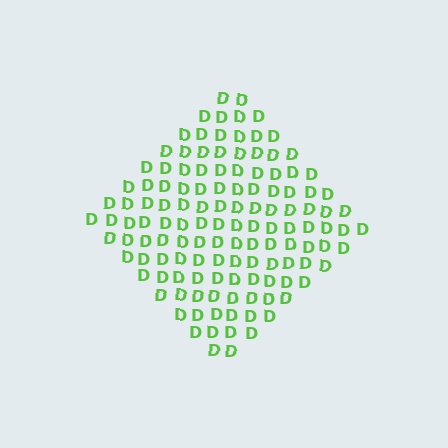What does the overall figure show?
The overall figure shows a diamond.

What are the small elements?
The small elements are letter D's.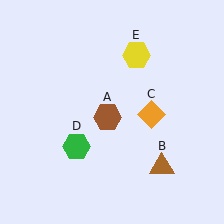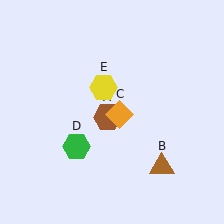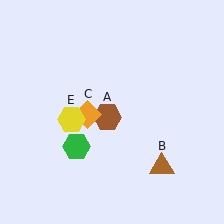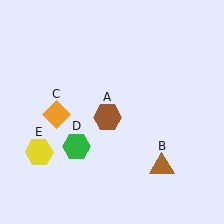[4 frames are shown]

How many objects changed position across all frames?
2 objects changed position: orange diamond (object C), yellow hexagon (object E).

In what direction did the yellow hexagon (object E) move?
The yellow hexagon (object E) moved down and to the left.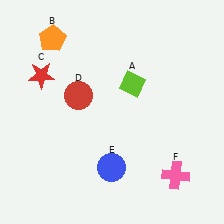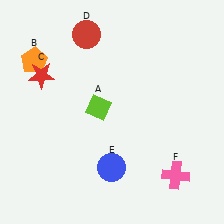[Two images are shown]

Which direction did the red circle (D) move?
The red circle (D) moved up.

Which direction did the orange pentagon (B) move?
The orange pentagon (B) moved down.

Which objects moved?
The objects that moved are: the lime diamond (A), the orange pentagon (B), the red circle (D).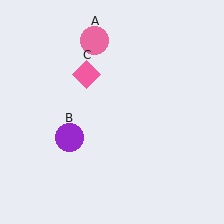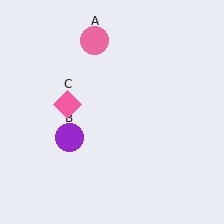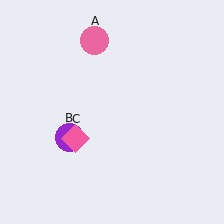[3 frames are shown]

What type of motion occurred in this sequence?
The pink diamond (object C) rotated counterclockwise around the center of the scene.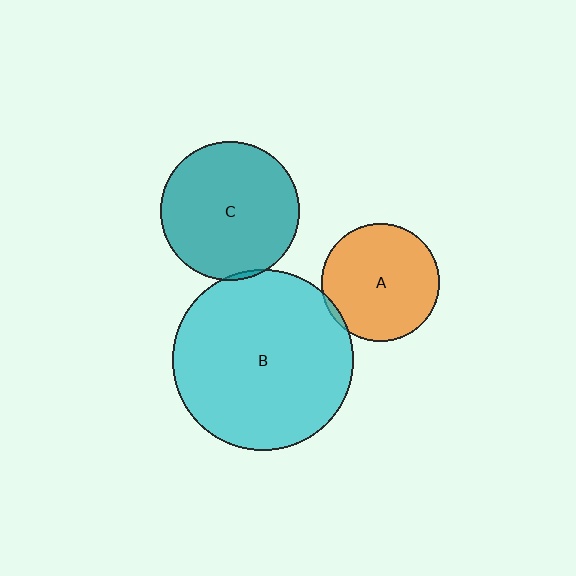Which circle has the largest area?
Circle B (cyan).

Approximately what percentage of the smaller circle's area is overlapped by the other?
Approximately 5%.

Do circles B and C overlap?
Yes.